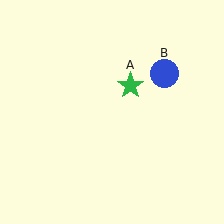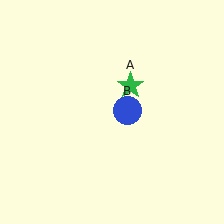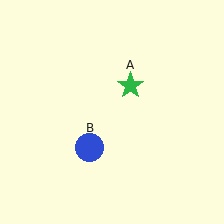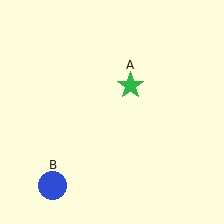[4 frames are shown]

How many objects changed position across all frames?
1 object changed position: blue circle (object B).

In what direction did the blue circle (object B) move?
The blue circle (object B) moved down and to the left.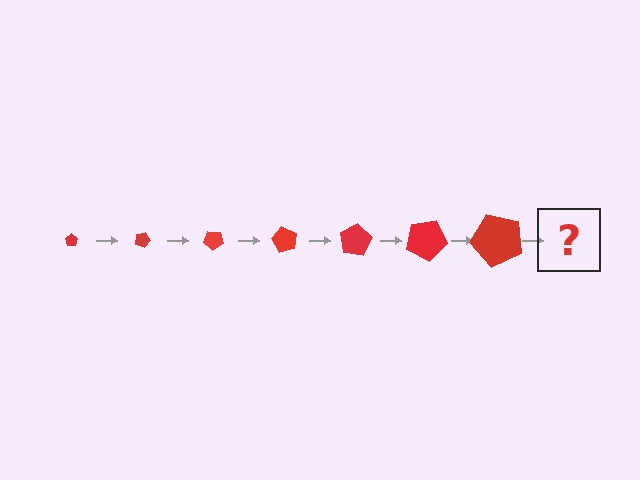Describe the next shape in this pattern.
It should be a pentagon, larger than the previous one and rotated 140 degrees from the start.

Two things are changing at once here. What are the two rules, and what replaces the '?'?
The two rules are that the pentagon grows larger each step and it rotates 20 degrees each step. The '?' should be a pentagon, larger than the previous one and rotated 140 degrees from the start.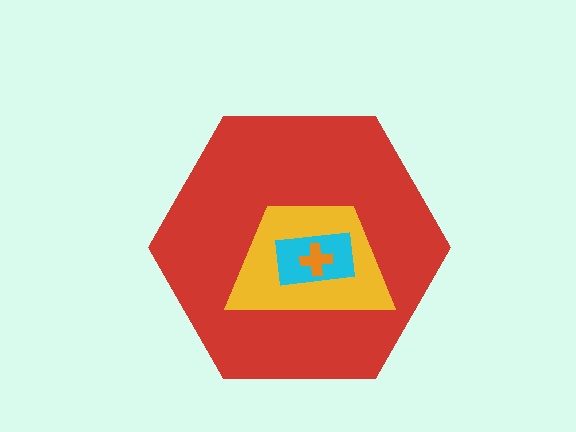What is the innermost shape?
The orange cross.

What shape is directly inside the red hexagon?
The yellow trapezoid.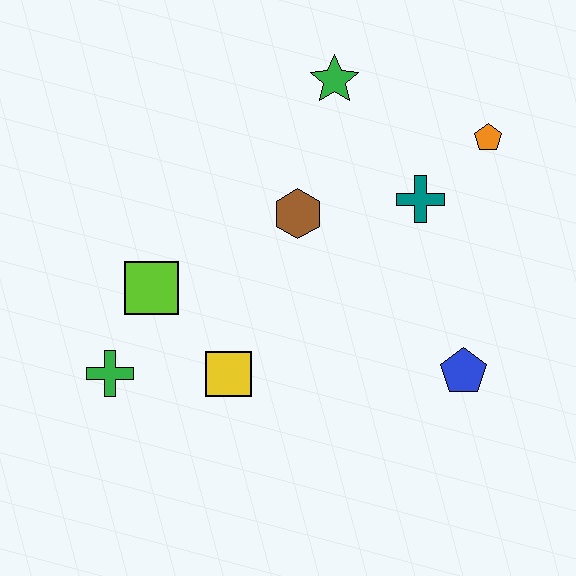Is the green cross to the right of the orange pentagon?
No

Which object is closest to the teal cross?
The orange pentagon is closest to the teal cross.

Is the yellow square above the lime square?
No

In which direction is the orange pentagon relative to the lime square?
The orange pentagon is to the right of the lime square.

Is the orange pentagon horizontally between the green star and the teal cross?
No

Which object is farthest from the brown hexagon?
The green cross is farthest from the brown hexagon.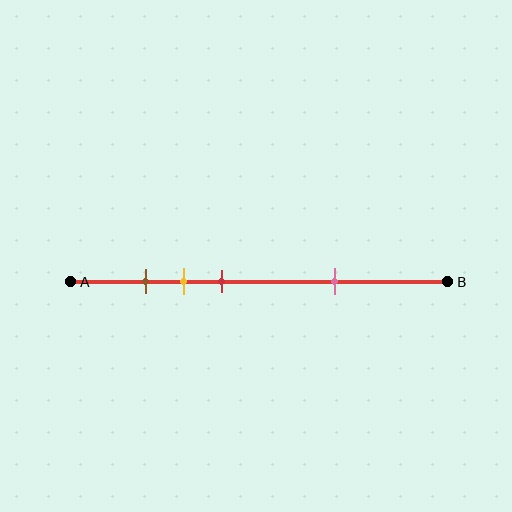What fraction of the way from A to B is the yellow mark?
The yellow mark is approximately 30% (0.3) of the way from A to B.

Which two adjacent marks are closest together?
The brown and yellow marks are the closest adjacent pair.